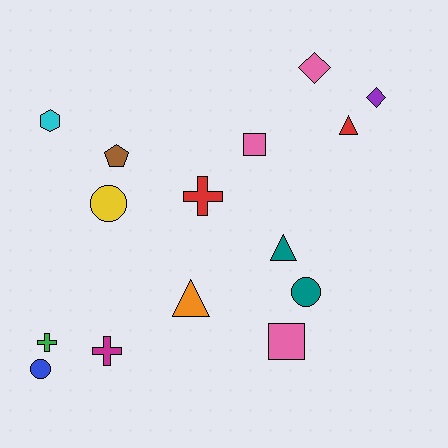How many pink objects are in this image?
There are 3 pink objects.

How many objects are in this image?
There are 15 objects.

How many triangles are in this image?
There are 3 triangles.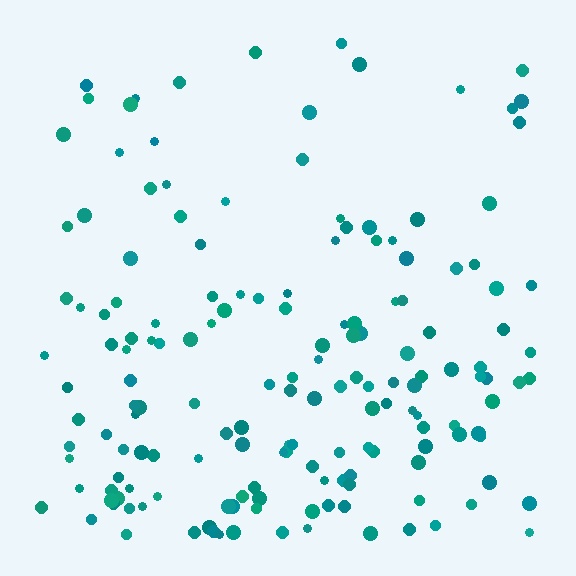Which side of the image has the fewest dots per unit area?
The top.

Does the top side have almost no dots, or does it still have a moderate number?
Still a moderate number, just noticeably fewer than the bottom.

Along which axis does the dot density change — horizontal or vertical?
Vertical.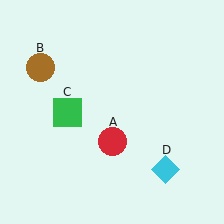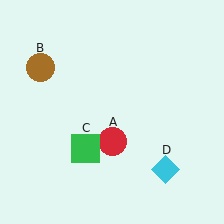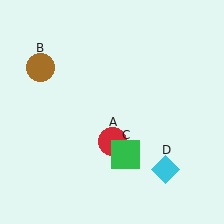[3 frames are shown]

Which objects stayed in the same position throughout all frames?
Red circle (object A) and brown circle (object B) and cyan diamond (object D) remained stationary.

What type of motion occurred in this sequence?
The green square (object C) rotated counterclockwise around the center of the scene.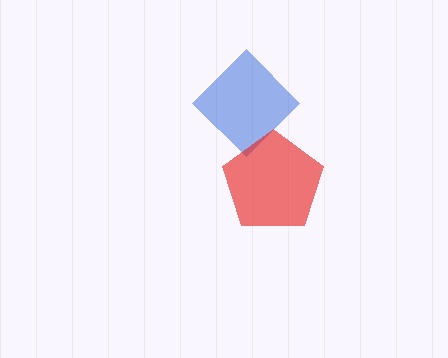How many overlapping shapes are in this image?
There are 2 overlapping shapes in the image.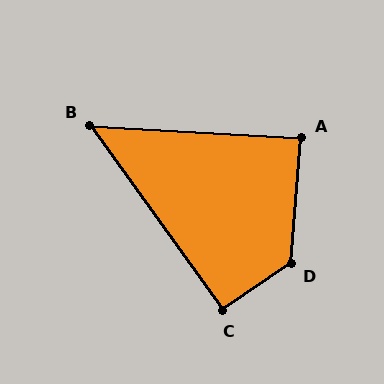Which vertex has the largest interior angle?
D, at approximately 129 degrees.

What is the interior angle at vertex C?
Approximately 91 degrees (approximately right).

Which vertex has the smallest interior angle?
B, at approximately 51 degrees.